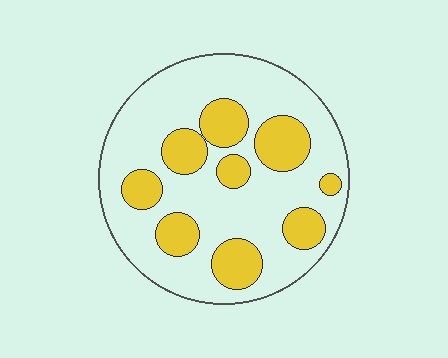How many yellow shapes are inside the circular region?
9.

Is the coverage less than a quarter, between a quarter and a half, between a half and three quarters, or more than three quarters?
Between a quarter and a half.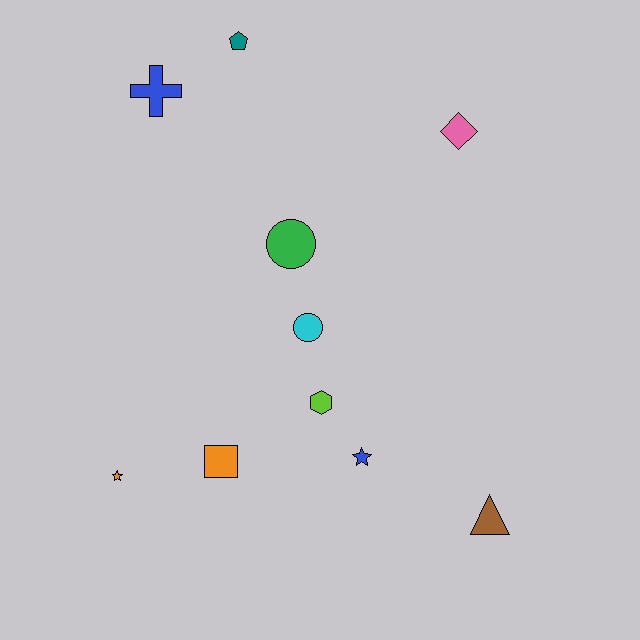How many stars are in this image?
There are 2 stars.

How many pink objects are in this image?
There is 1 pink object.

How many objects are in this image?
There are 10 objects.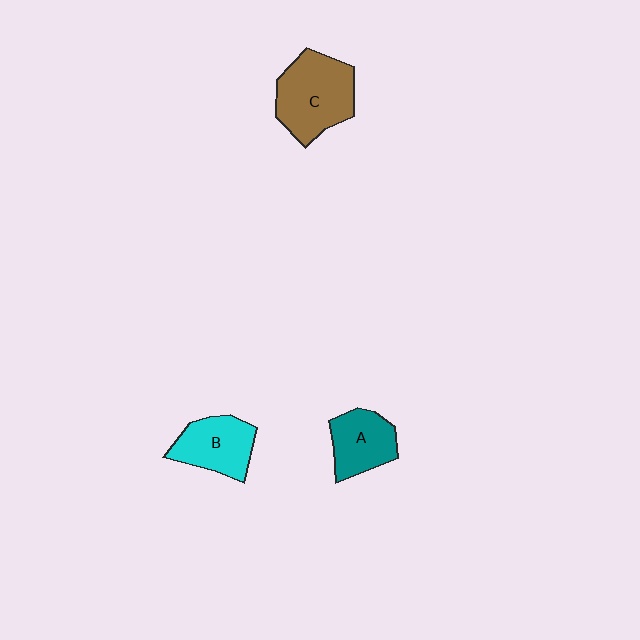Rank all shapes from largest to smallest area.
From largest to smallest: C (brown), B (cyan), A (teal).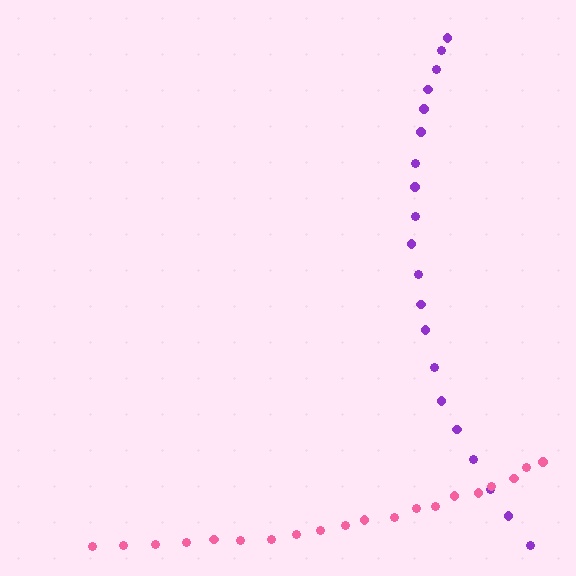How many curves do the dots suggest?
There are 2 distinct paths.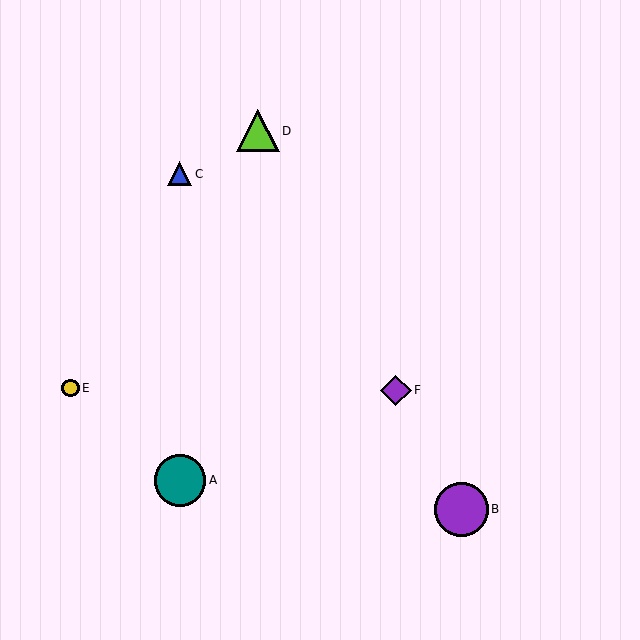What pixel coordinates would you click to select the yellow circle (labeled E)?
Click at (70, 388) to select the yellow circle E.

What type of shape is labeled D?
Shape D is a lime triangle.